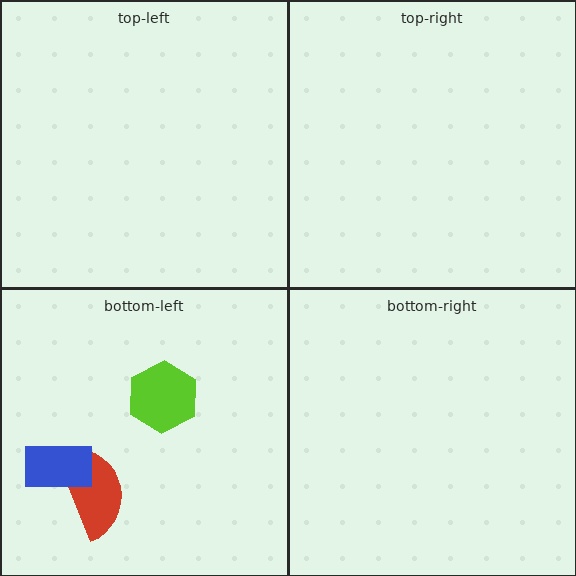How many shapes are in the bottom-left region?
3.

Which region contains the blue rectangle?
The bottom-left region.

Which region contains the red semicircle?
The bottom-left region.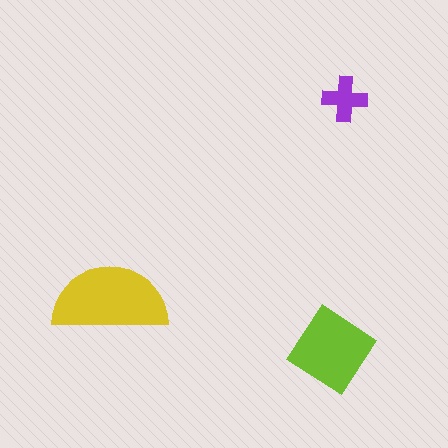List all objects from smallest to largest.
The purple cross, the lime diamond, the yellow semicircle.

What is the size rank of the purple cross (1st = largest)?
3rd.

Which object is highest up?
The purple cross is topmost.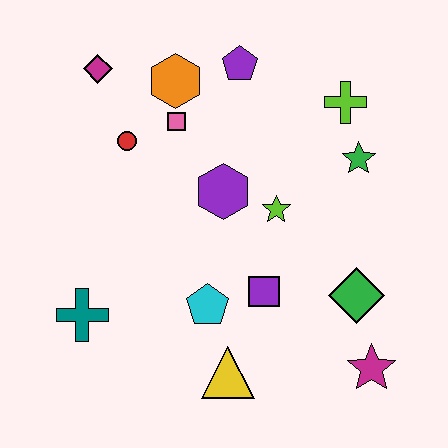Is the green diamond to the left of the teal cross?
No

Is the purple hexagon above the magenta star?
Yes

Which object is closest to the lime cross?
The green star is closest to the lime cross.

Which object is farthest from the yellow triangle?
The magenta diamond is farthest from the yellow triangle.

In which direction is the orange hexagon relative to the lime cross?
The orange hexagon is to the left of the lime cross.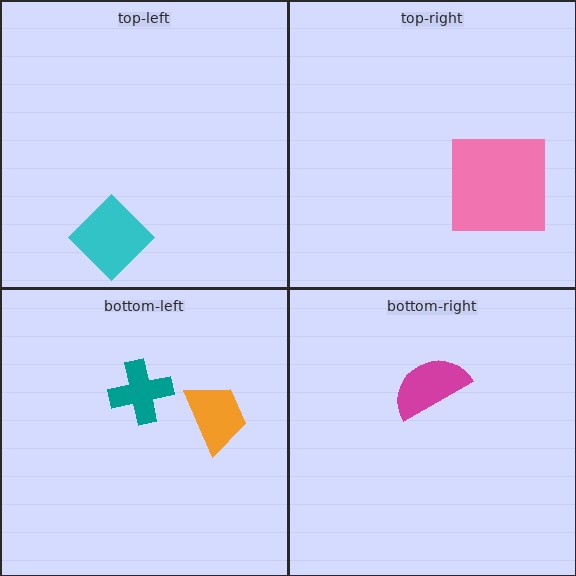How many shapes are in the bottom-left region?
2.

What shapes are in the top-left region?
The cyan diamond.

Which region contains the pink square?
The top-right region.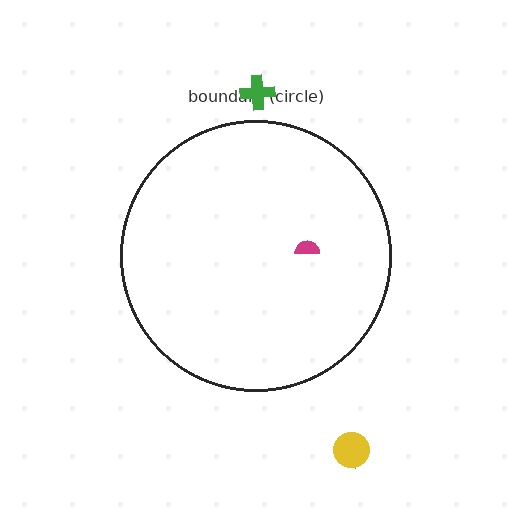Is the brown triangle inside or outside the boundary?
Outside.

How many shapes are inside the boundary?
1 inside, 3 outside.